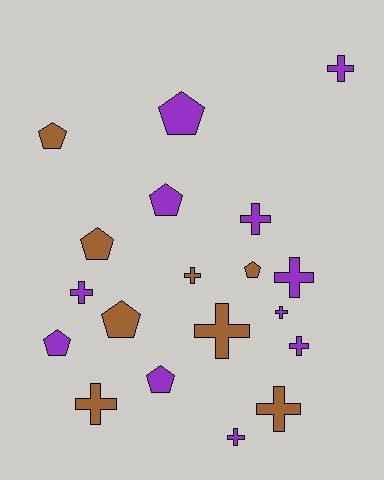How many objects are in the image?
There are 19 objects.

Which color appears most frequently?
Purple, with 11 objects.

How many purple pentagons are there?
There are 4 purple pentagons.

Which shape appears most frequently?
Cross, with 11 objects.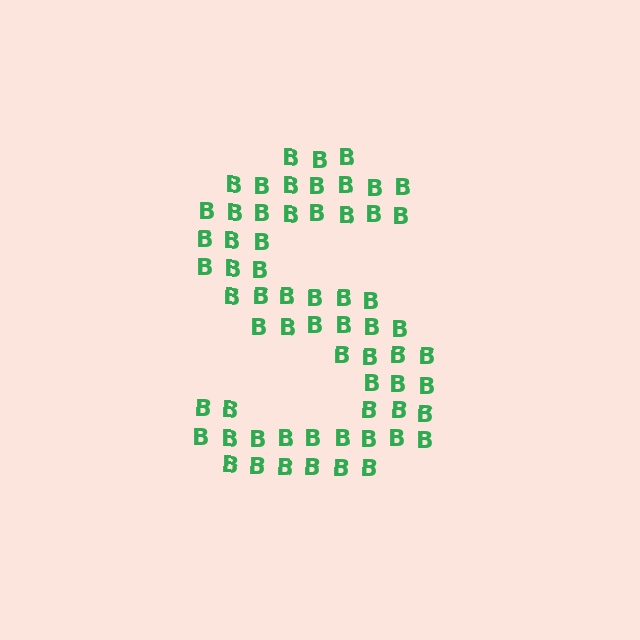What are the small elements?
The small elements are letter B's.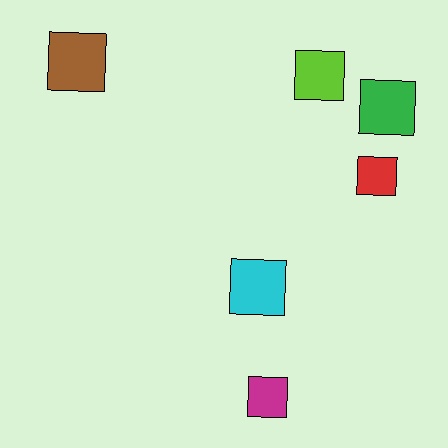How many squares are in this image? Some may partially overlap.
There are 6 squares.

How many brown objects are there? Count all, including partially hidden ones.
There is 1 brown object.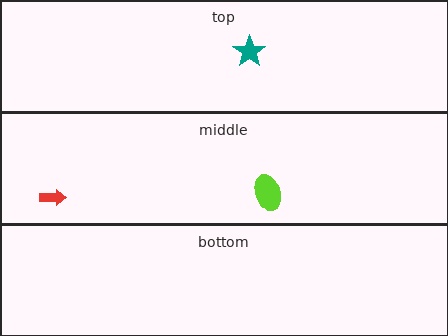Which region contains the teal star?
The top region.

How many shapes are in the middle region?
2.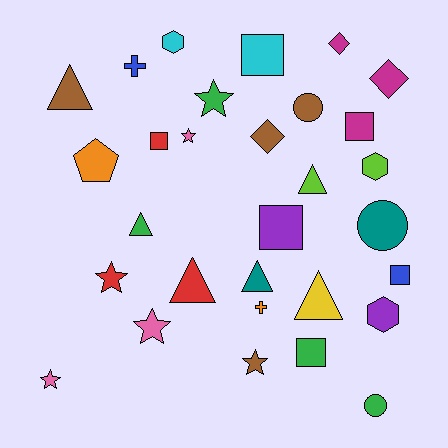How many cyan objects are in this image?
There are 2 cyan objects.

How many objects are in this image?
There are 30 objects.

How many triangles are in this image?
There are 6 triangles.